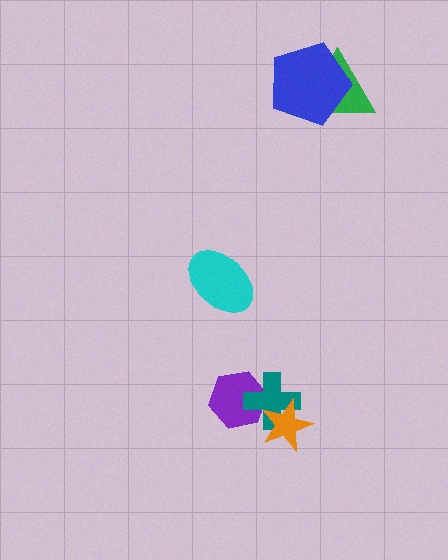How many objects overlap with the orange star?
1 object overlaps with the orange star.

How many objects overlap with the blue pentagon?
1 object overlaps with the blue pentagon.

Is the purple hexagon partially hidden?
Yes, it is partially covered by another shape.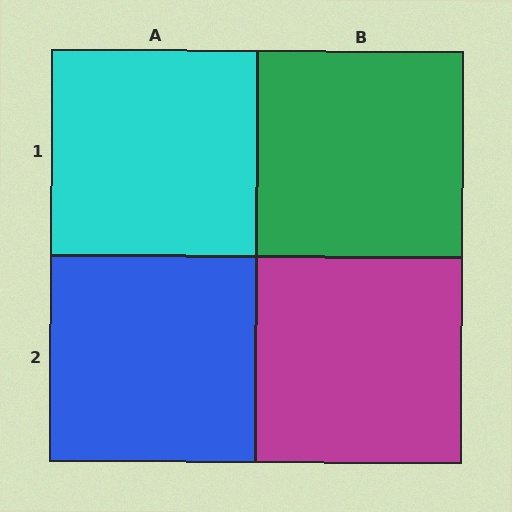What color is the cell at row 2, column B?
Magenta.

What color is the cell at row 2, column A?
Blue.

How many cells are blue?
1 cell is blue.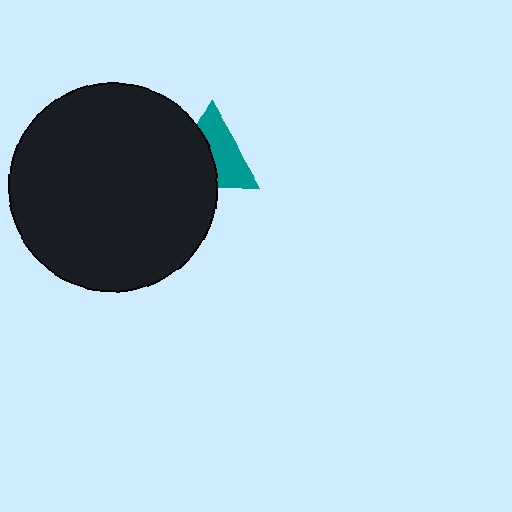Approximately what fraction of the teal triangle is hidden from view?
Roughly 47% of the teal triangle is hidden behind the black circle.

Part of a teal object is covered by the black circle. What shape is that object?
It is a triangle.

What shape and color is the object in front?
The object in front is a black circle.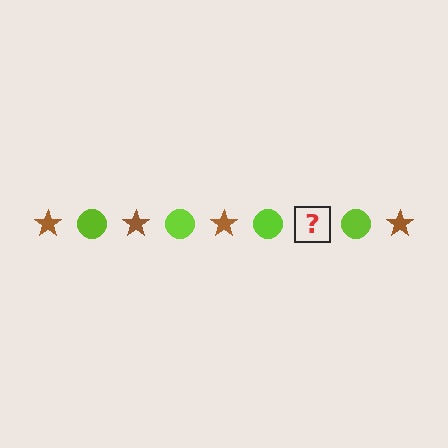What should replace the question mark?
The question mark should be replaced with a brown star.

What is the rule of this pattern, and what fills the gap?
The rule is that the pattern alternates between brown star and lime circle. The gap should be filled with a brown star.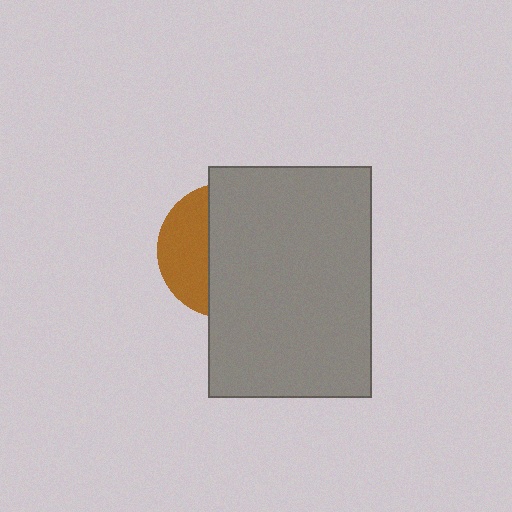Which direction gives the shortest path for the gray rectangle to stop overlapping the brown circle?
Moving right gives the shortest separation.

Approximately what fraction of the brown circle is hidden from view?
Roughly 66% of the brown circle is hidden behind the gray rectangle.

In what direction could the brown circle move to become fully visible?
The brown circle could move left. That would shift it out from behind the gray rectangle entirely.